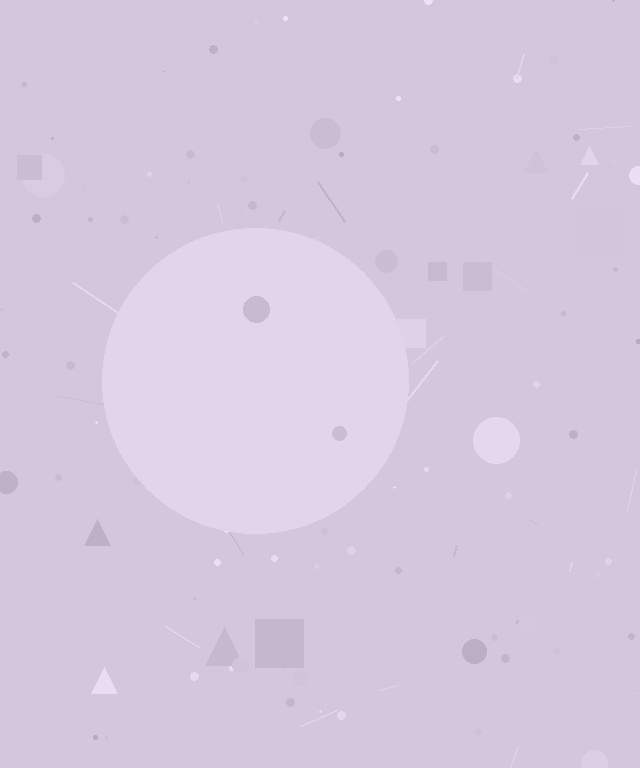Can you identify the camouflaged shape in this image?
The camouflaged shape is a circle.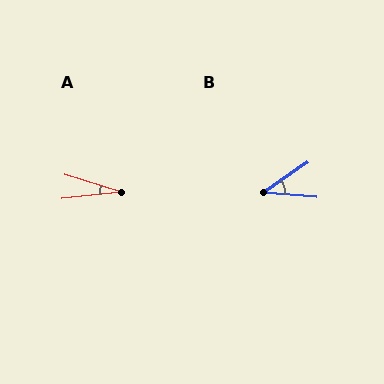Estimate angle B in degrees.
Approximately 40 degrees.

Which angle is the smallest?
A, at approximately 24 degrees.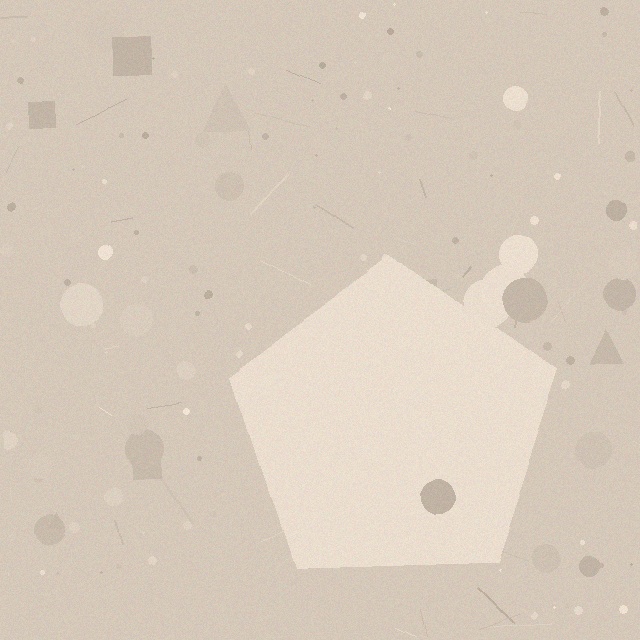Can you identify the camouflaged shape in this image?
The camouflaged shape is a pentagon.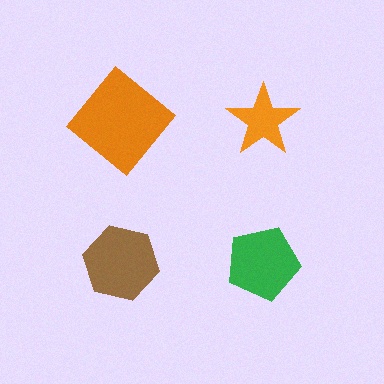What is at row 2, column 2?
A green pentagon.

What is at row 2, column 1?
A brown hexagon.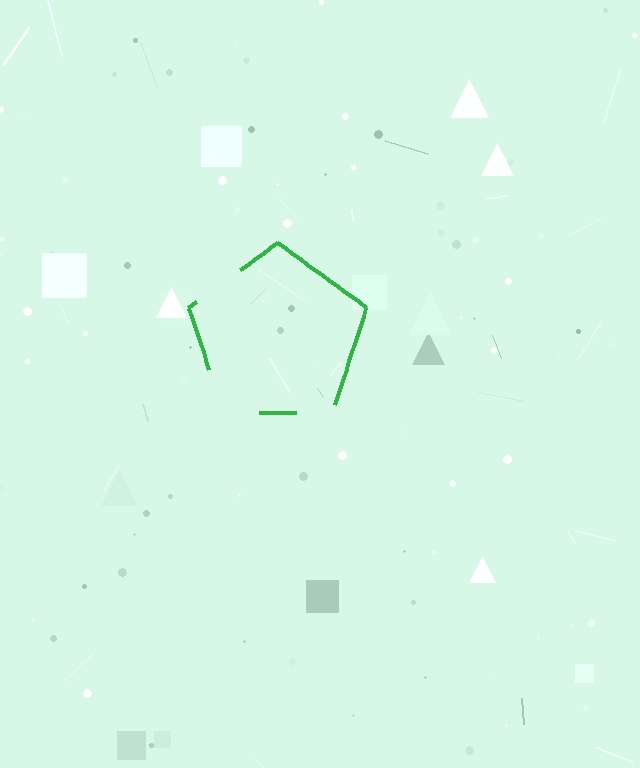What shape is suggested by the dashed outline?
The dashed outline suggests a pentagon.